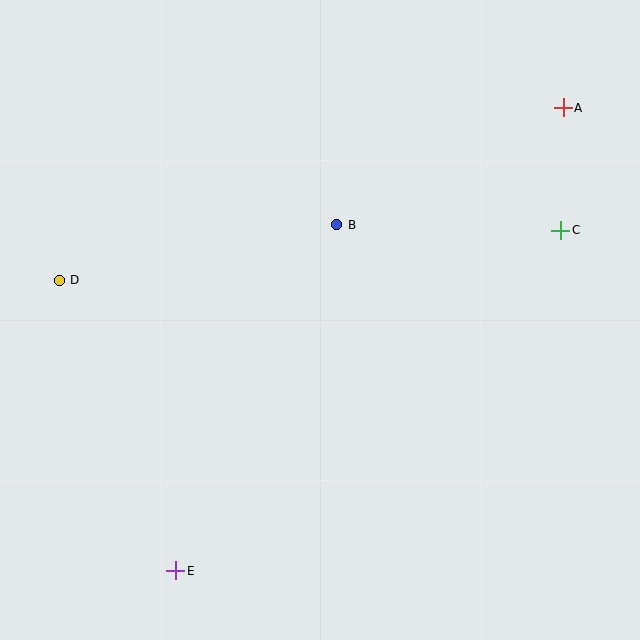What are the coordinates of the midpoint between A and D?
The midpoint between A and D is at (311, 194).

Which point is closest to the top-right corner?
Point A is closest to the top-right corner.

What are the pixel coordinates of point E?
Point E is at (176, 571).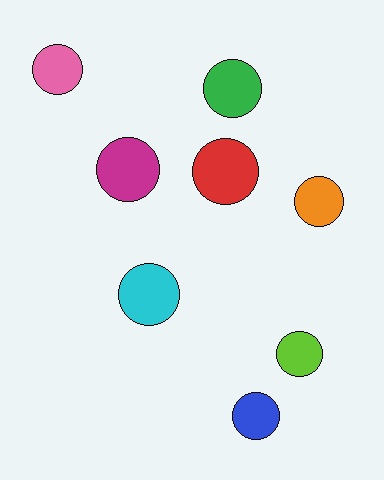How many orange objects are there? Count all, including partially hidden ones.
There is 1 orange object.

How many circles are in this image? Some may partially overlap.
There are 8 circles.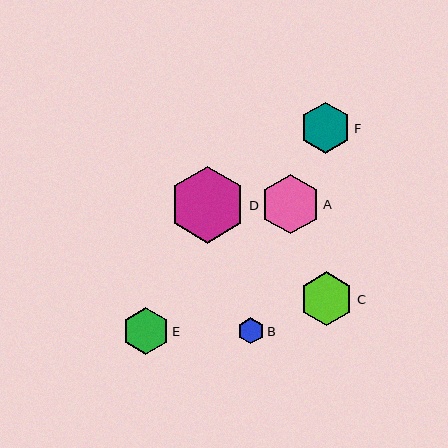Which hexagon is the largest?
Hexagon D is the largest with a size of approximately 77 pixels.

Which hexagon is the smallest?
Hexagon B is the smallest with a size of approximately 26 pixels.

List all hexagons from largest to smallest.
From largest to smallest: D, A, C, F, E, B.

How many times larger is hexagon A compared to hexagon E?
Hexagon A is approximately 1.3 times the size of hexagon E.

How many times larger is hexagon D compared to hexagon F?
Hexagon D is approximately 1.5 times the size of hexagon F.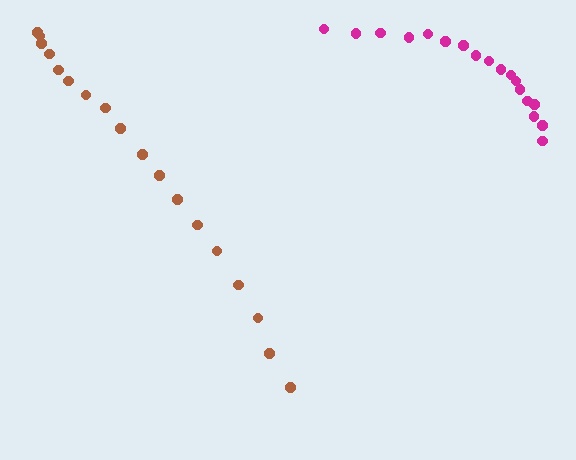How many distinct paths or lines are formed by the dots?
There are 2 distinct paths.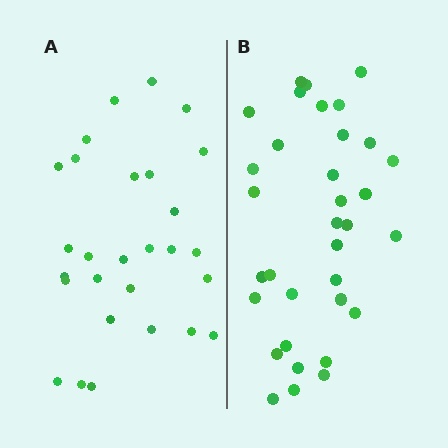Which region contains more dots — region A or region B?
Region B (the right region) has more dots.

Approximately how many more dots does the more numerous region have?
Region B has about 6 more dots than region A.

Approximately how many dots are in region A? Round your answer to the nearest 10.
About 30 dots. (The exact count is 28, which rounds to 30.)